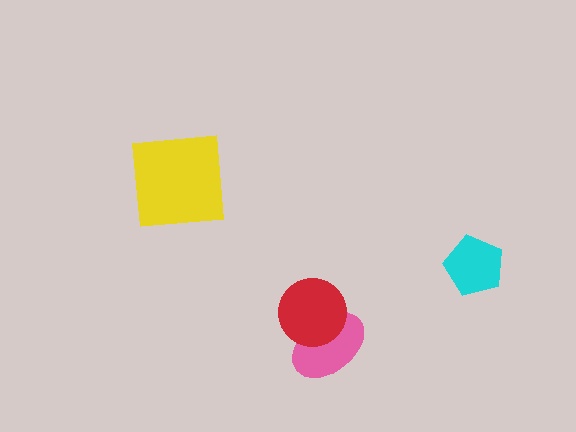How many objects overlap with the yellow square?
0 objects overlap with the yellow square.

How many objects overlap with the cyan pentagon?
0 objects overlap with the cyan pentagon.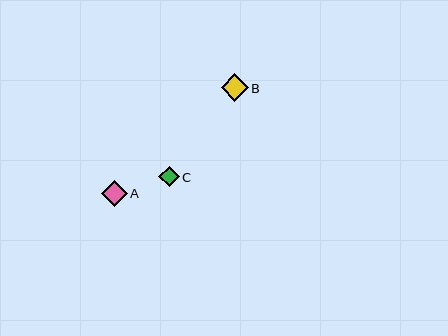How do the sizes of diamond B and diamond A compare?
Diamond B and diamond A are approximately the same size.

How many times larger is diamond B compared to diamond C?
Diamond B is approximately 1.3 times the size of diamond C.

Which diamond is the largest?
Diamond B is the largest with a size of approximately 27 pixels.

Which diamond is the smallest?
Diamond C is the smallest with a size of approximately 21 pixels.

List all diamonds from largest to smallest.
From largest to smallest: B, A, C.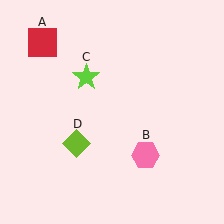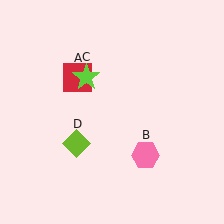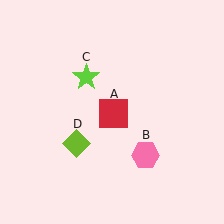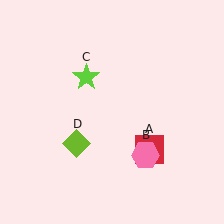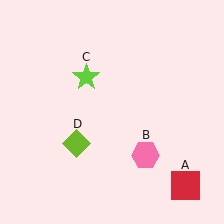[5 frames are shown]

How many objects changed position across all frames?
1 object changed position: red square (object A).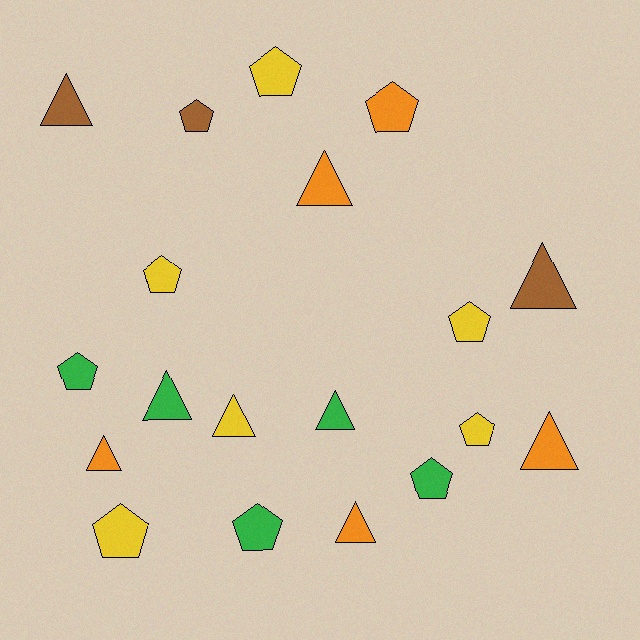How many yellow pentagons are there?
There are 5 yellow pentagons.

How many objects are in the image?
There are 19 objects.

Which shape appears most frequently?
Pentagon, with 10 objects.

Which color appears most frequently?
Yellow, with 6 objects.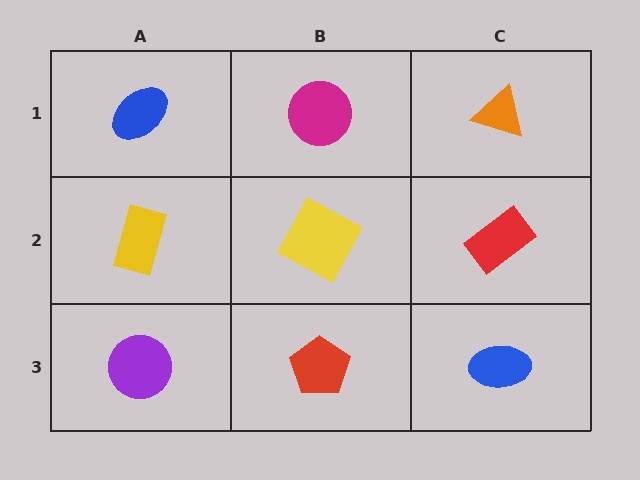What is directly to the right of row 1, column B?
An orange triangle.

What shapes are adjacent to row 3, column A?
A yellow rectangle (row 2, column A), a red pentagon (row 3, column B).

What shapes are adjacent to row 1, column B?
A yellow square (row 2, column B), a blue ellipse (row 1, column A), an orange triangle (row 1, column C).